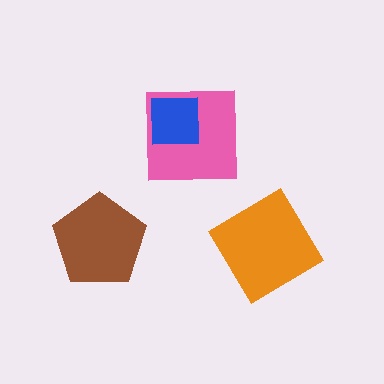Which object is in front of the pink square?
The blue square is in front of the pink square.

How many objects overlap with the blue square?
1 object overlaps with the blue square.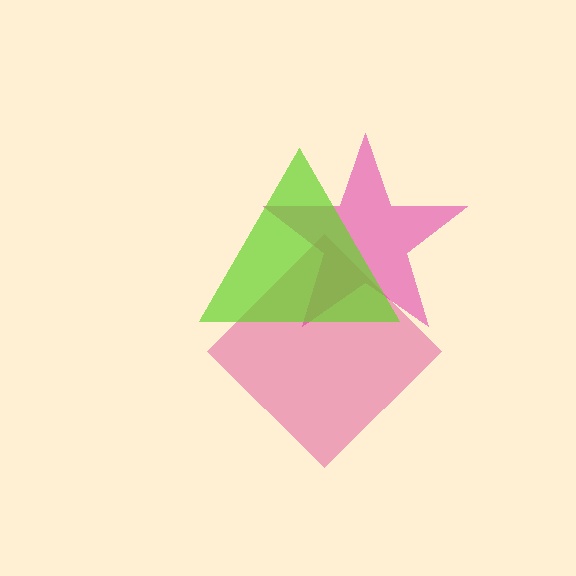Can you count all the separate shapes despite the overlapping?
Yes, there are 3 separate shapes.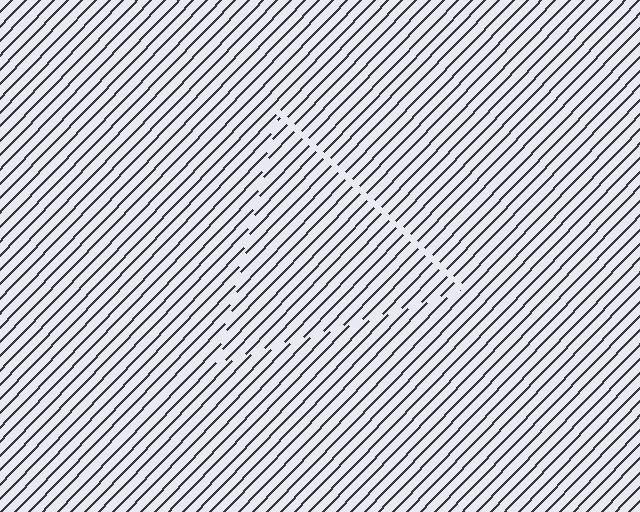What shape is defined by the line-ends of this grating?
An illusory triangle. The interior of the shape contains the same grating, shifted by half a period — the contour is defined by the phase discontinuity where line-ends from the inner and outer gratings abut.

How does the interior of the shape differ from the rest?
The interior of the shape contains the same grating, shifted by half a period — the contour is defined by the phase discontinuity where line-ends from the inner and outer gratings abut.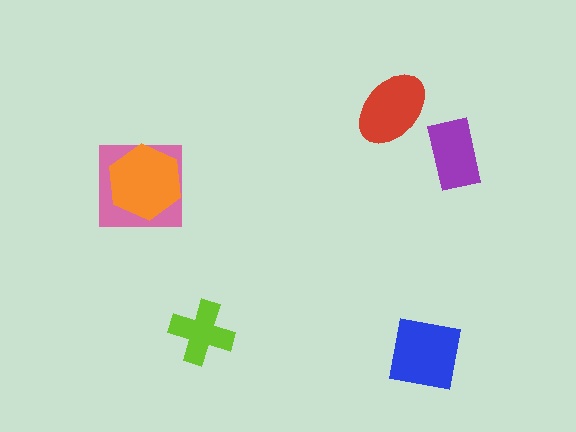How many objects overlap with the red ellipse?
0 objects overlap with the red ellipse.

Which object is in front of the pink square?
The orange hexagon is in front of the pink square.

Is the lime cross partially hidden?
No, no other shape covers it.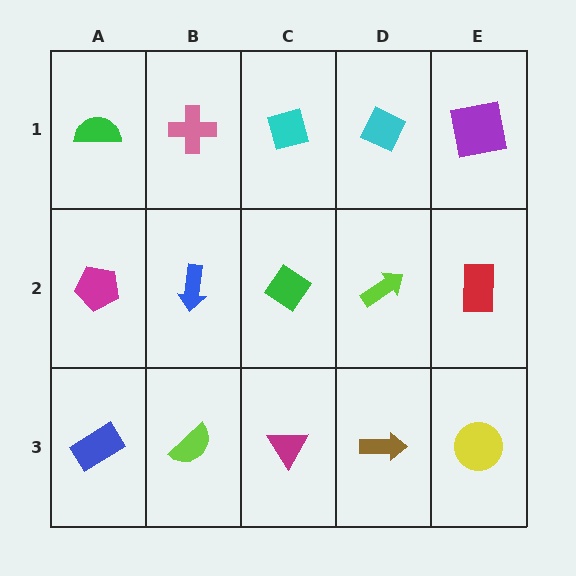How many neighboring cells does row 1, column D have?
3.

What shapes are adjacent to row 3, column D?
A lime arrow (row 2, column D), a magenta triangle (row 3, column C), a yellow circle (row 3, column E).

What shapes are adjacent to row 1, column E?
A red rectangle (row 2, column E), a cyan diamond (row 1, column D).